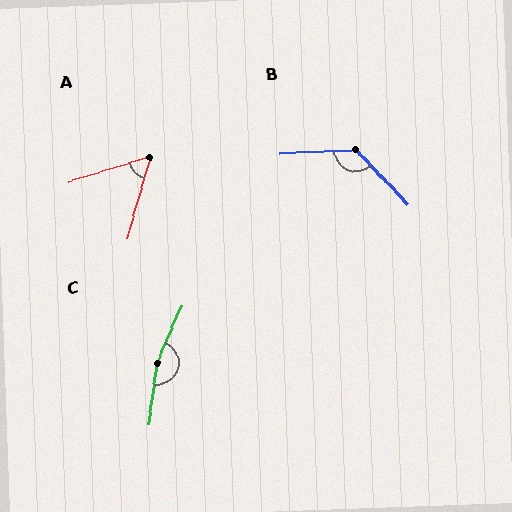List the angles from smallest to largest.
A (57°), B (131°), C (164°).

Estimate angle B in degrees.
Approximately 131 degrees.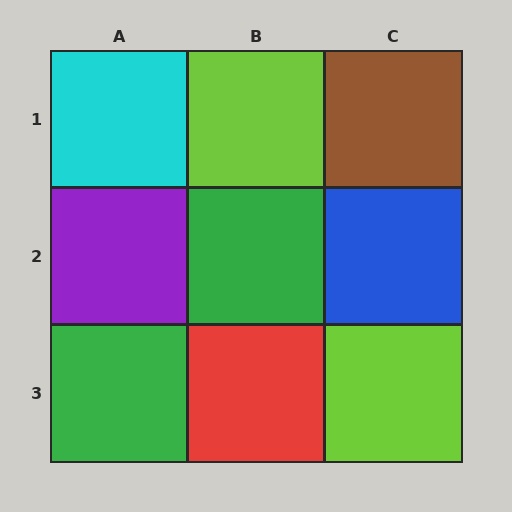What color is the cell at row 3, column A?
Green.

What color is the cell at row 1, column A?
Cyan.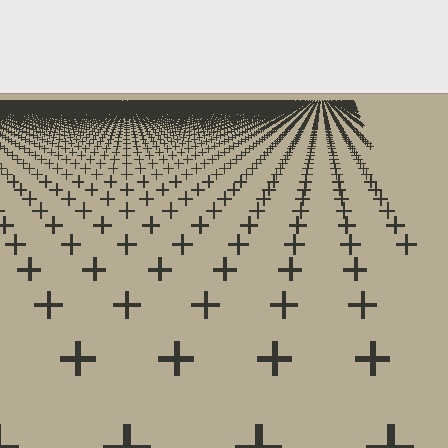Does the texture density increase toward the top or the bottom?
Density increases toward the top.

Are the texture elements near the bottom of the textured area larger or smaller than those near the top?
Larger. Near the bottom, elements are closer to the viewer and appear at a bigger on-screen size.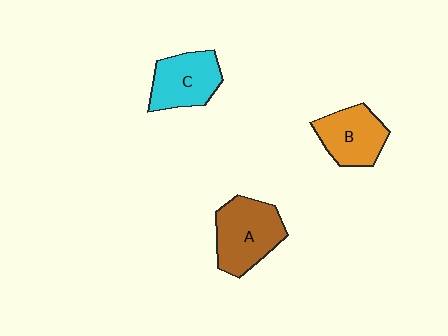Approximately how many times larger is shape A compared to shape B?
Approximately 1.2 times.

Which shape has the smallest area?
Shape B (orange).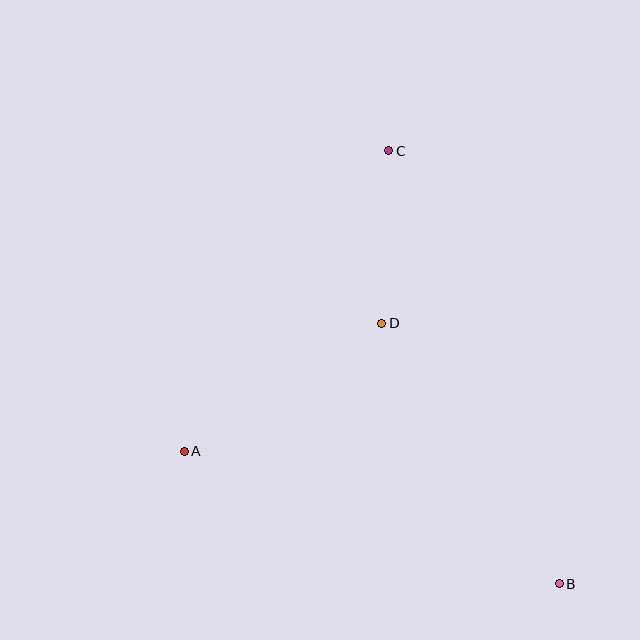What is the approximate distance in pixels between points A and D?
The distance between A and D is approximately 235 pixels.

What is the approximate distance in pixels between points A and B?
The distance between A and B is approximately 398 pixels.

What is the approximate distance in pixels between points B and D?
The distance between B and D is approximately 315 pixels.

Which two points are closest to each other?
Points C and D are closest to each other.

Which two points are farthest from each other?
Points B and C are farthest from each other.